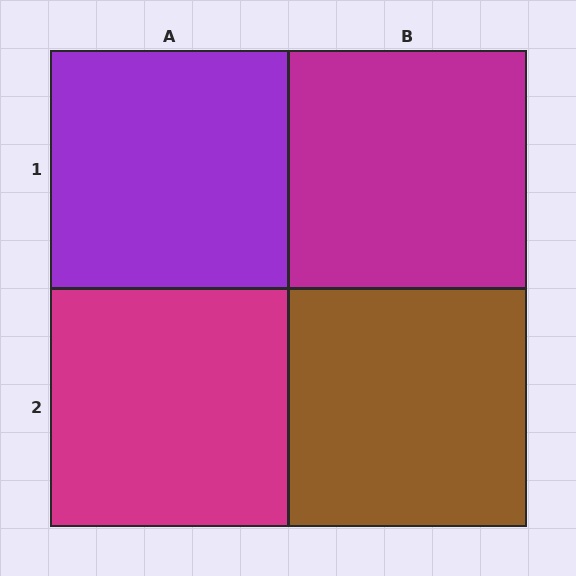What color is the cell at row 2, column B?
Brown.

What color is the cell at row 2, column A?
Magenta.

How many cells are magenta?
2 cells are magenta.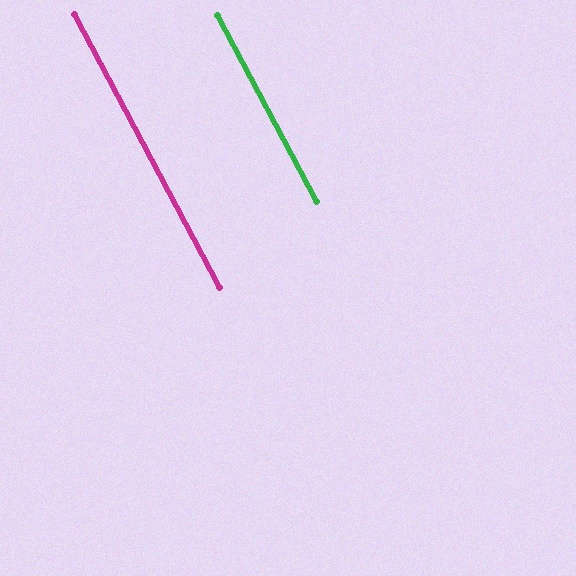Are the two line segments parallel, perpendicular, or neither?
Parallel — their directions differ by only 0.1°.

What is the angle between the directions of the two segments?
Approximately 0 degrees.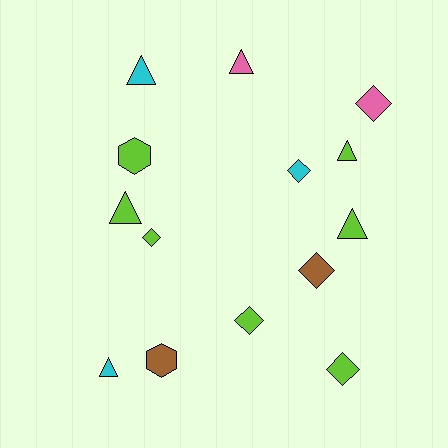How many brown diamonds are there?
There is 1 brown diamond.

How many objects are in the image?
There are 14 objects.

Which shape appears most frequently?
Diamond, with 6 objects.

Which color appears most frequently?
Lime, with 7 objects.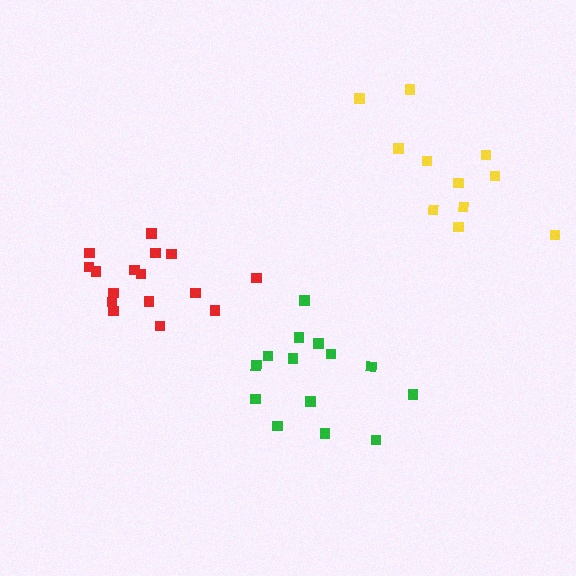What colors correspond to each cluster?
The clusters are colored: red, green, yellow.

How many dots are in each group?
Group 1: 16 dots, Group 2: 14 dots, Group 3: 11 dots (41 total).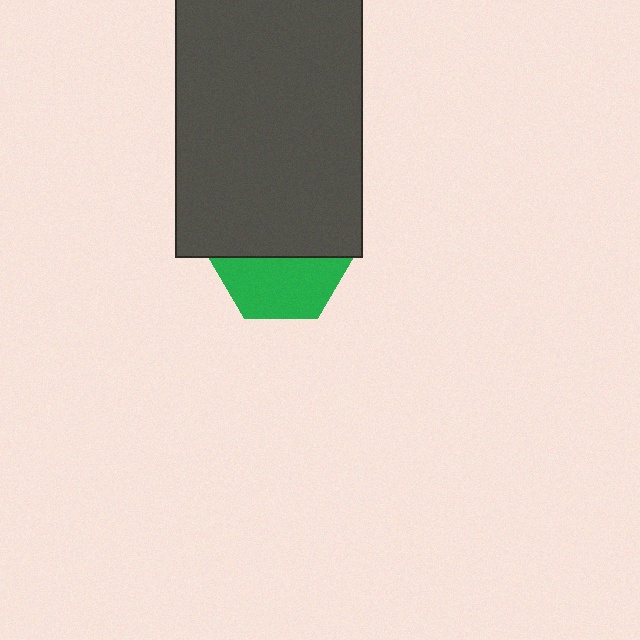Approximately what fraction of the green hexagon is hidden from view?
Roughly 52% of the green hexagon is hidden behind the dark gray rectangle.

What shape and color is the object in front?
The object in front is a dark gray rectangle.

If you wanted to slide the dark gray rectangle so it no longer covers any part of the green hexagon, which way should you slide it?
Slide it up — that is the most direct way to separate the two shapes.